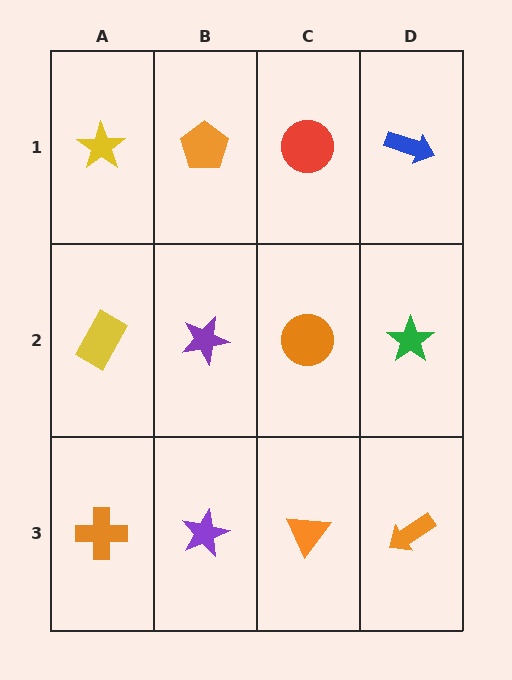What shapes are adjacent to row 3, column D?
A green star (row 2, column D), an orange triangle (row 3, column C).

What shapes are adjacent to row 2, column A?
A yellow star (row 1, column A), an orange cross (row 3, column A), a purple star (row 2, column B).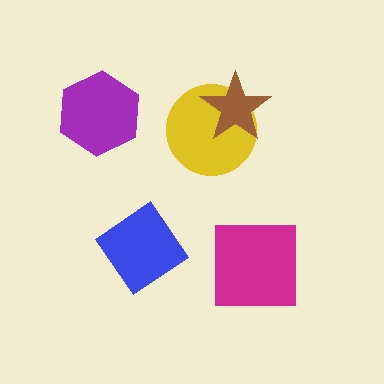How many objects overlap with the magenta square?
0 objects overlap with the magenta square.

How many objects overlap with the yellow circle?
1 object overlaps with the yellow circle.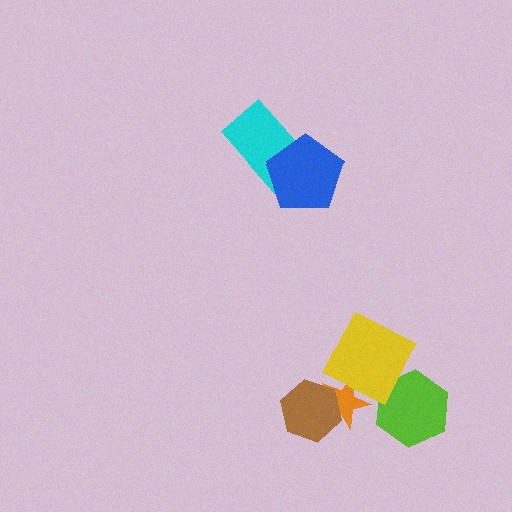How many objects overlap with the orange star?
2 objects overlap with the orange star.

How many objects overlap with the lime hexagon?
1 object overlaps with the lime hexagon.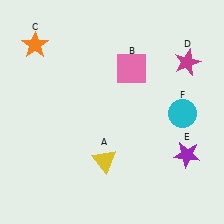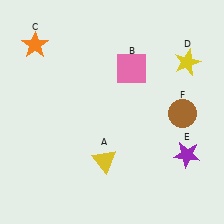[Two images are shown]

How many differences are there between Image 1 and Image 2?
There are 2 differences between the two images.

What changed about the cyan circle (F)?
In Image 1, F is cyan. In Image 2, it changed to brown.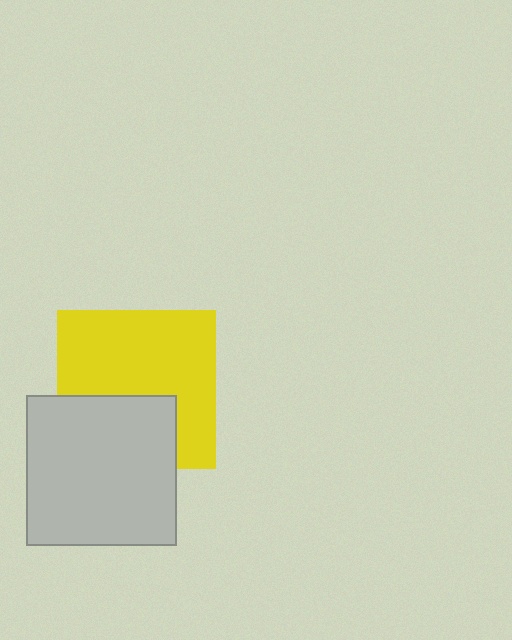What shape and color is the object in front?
The object in front is a light gray square.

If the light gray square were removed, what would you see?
You would see the complete yellow square.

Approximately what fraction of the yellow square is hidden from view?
Roughly 35% of the yellow square is hidden behind the light gray square.